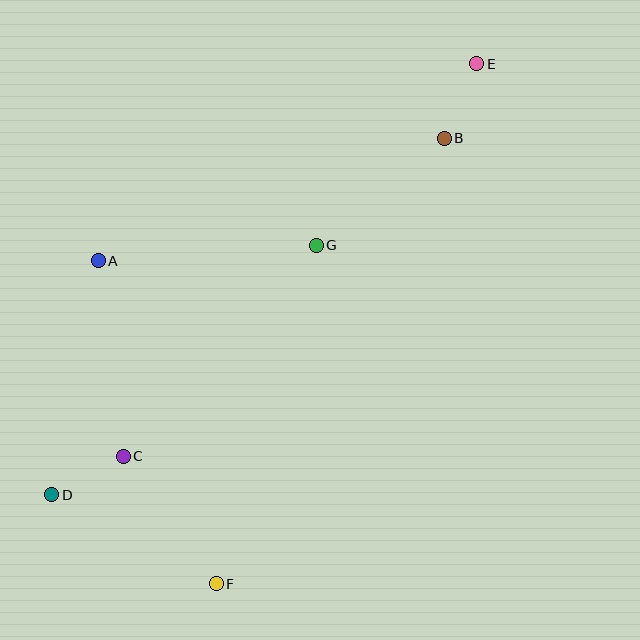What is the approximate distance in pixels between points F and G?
The distance between F and G is approximately 353 pixels.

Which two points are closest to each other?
Points C and D are closest to each other.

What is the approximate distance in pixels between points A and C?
The distance between A and C is approximately 197 pixels.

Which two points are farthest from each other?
Points D and E are farthest from each other.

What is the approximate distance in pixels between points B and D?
The distance between B and D is approximately 530 pixels.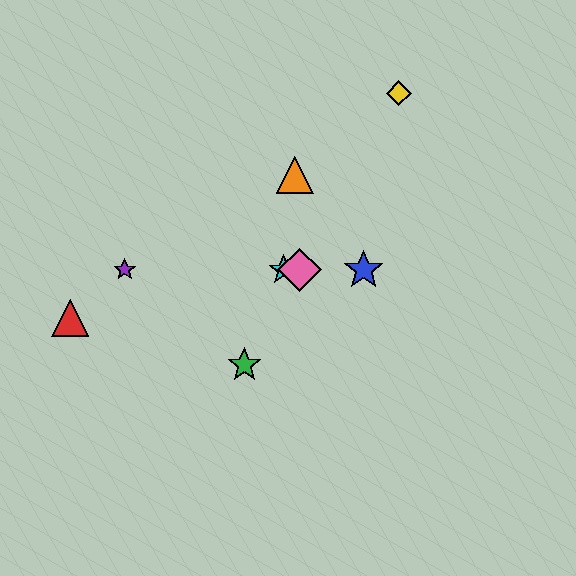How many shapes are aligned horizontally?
4 shapes (the blue star, the purple star, the cyan star, the pink diamond) are aligned horizontally.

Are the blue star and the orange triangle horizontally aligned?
No, the blue star is at y≈270 and the orange triangle is at y≈175.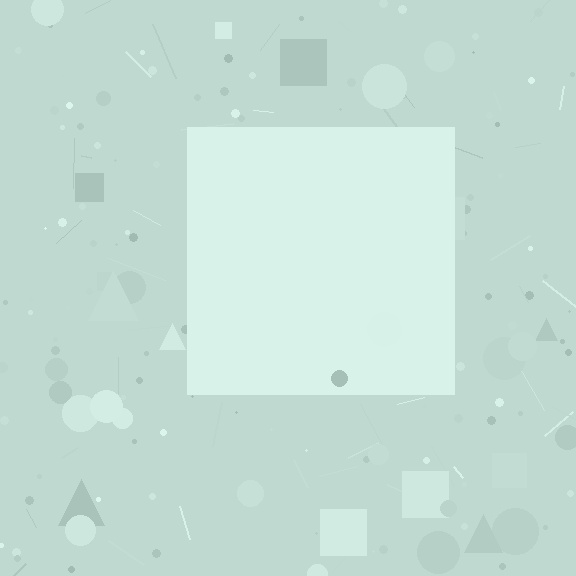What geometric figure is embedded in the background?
A square is embedded in the background.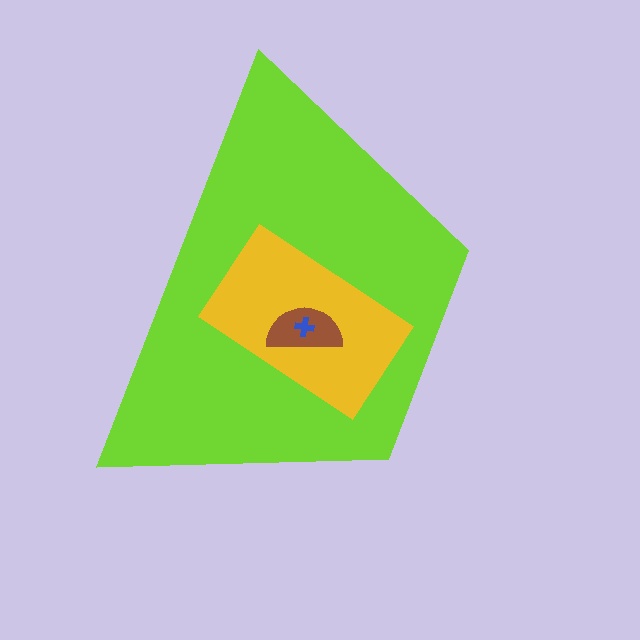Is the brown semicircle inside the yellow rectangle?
Yes.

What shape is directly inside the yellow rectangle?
The brown semicircle.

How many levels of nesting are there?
4.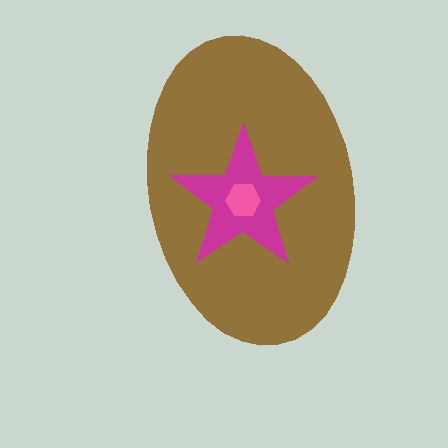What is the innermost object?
The pink hexagon.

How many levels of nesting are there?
3.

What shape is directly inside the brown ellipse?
The magenta star.